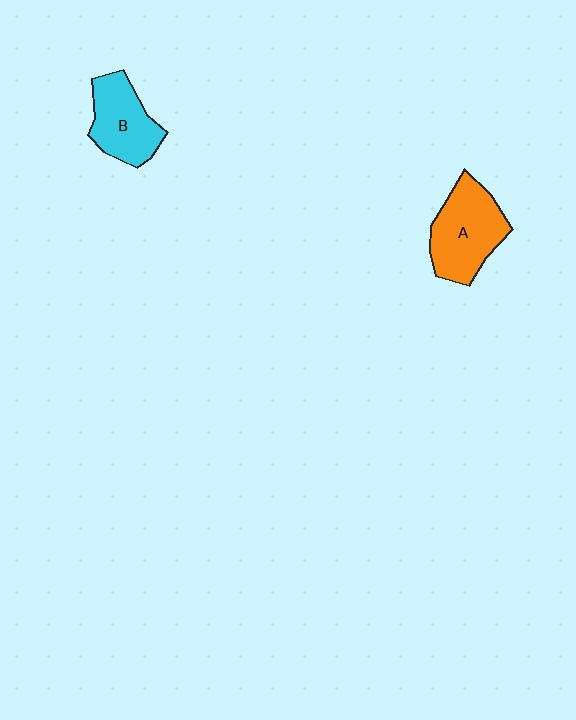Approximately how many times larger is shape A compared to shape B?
Approximately 1.2 times.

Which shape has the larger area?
Shape A (orange).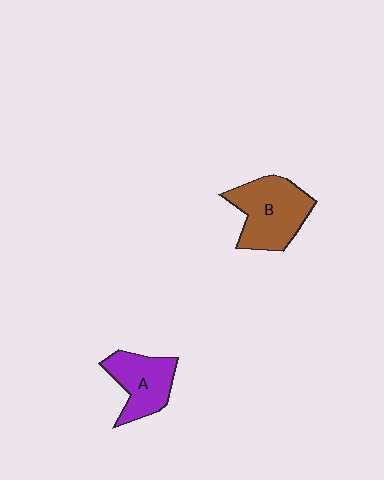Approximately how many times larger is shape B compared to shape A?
Approximately 1.3 times.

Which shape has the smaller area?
Shape A (purple).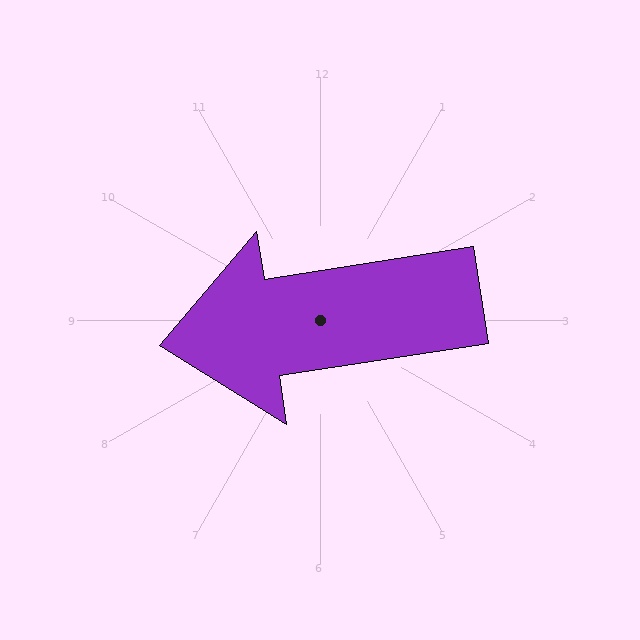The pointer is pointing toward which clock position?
Roughly 9 o'clock.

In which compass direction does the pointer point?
West.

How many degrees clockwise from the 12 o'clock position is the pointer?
Approximately 261 degrees.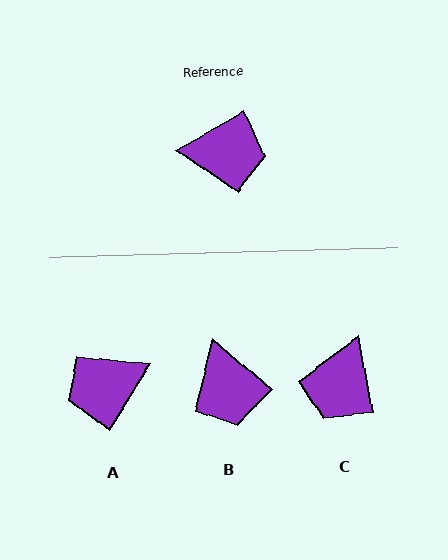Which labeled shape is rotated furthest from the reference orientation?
A, about 152 degrees away.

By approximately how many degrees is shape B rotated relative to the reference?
Approximately 70 degrees clockwise.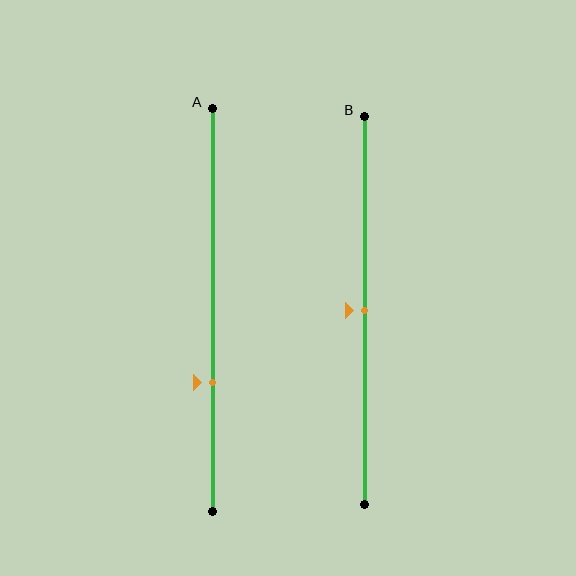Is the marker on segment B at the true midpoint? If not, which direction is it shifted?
Yes, the marker on segment B is at the true midpoint.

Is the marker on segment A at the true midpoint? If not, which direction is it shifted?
No, the marker on segment A is shifted downward by about 18% of the segment length.